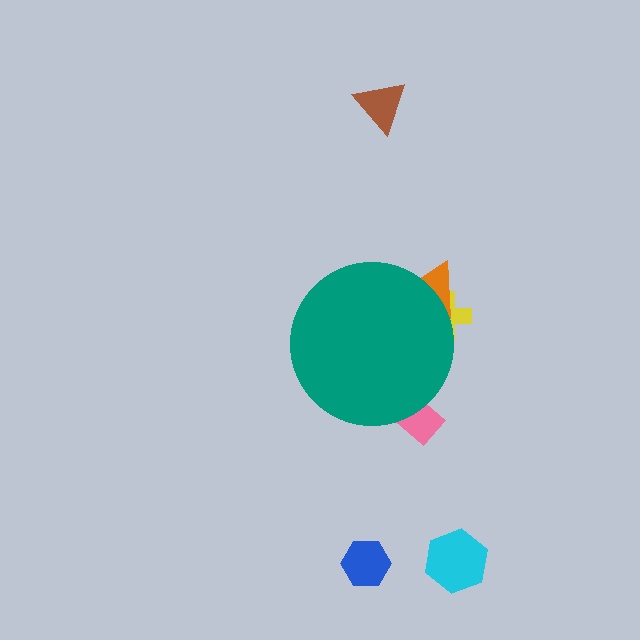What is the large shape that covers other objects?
A teal circle.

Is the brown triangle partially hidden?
No, the brown triangle is fully visible.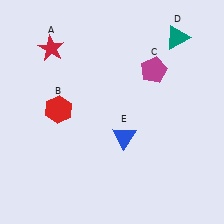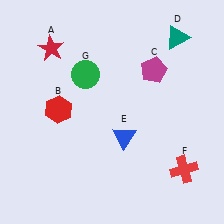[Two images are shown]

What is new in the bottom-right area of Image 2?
A red cross (F) was added in the bottom-right area of Image 2.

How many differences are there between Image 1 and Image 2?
There are 2 differences between the two images.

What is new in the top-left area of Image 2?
A green circle (G) was added in the top-left area of Image 2.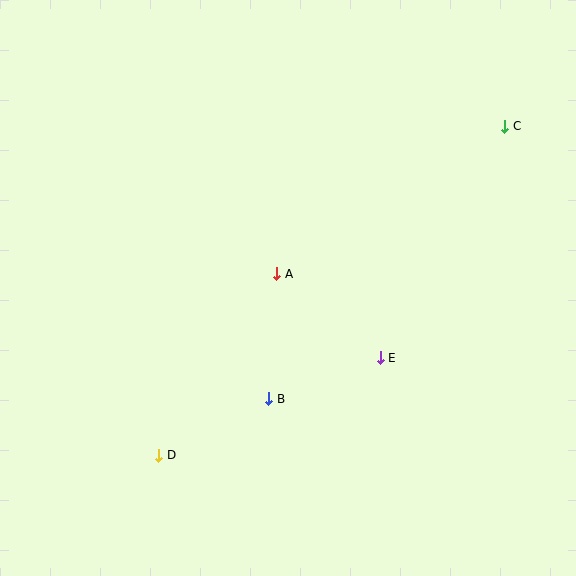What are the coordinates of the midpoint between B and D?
The midpoint between B and D is at (214, 427).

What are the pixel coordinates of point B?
Point B is at (269, 399).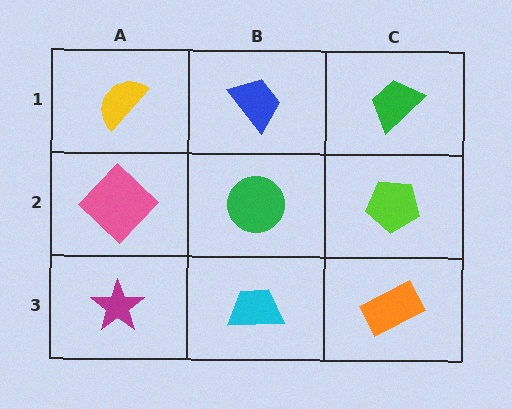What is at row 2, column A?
A pink diamond.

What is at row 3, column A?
A magenta star.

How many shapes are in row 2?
3 shapes.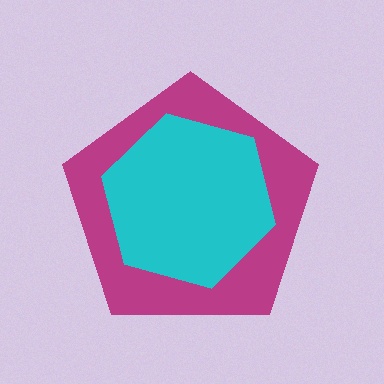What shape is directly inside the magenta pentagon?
The cyan hexagon.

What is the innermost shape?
The cyan hexagon.